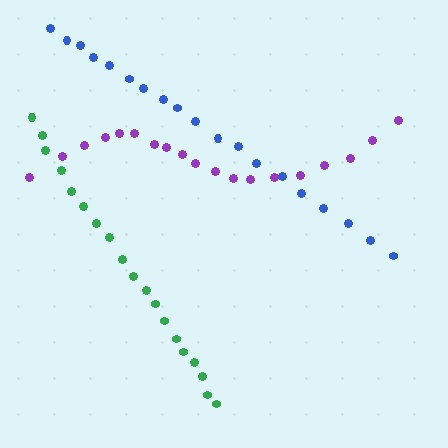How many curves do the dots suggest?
There are 3 distinct paths.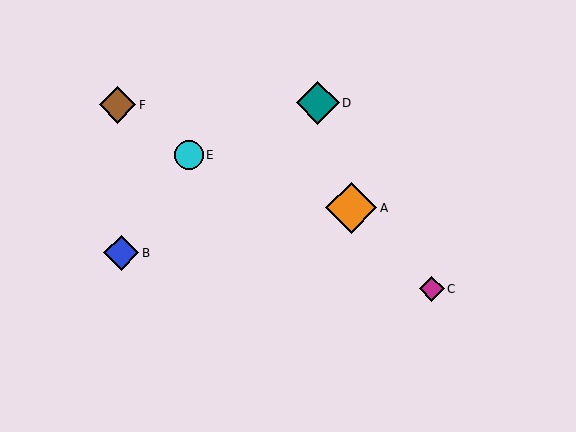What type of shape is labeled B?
Shape B is a blue diamond.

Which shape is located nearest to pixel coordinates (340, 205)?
The orange diamond (labeled A) at (351, 208) is nearest to that location.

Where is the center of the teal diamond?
The center of the teal diamond is at (318, 103).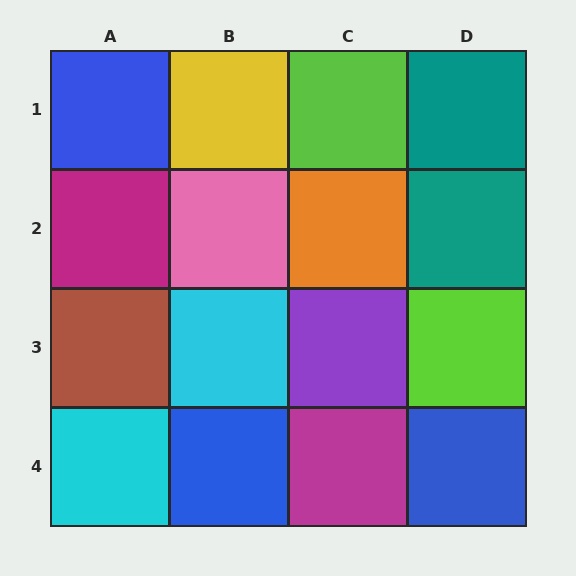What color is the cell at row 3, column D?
Lime.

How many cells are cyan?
2 cells are cyan.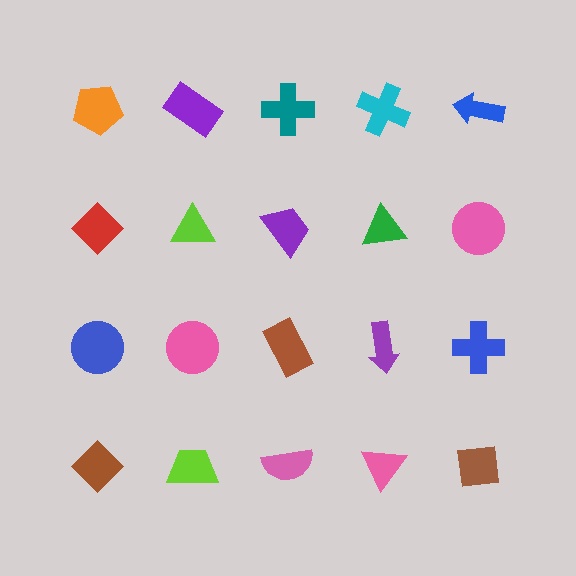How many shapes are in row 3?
5 shapes.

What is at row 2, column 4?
A green triangle.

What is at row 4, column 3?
A pink semicircle.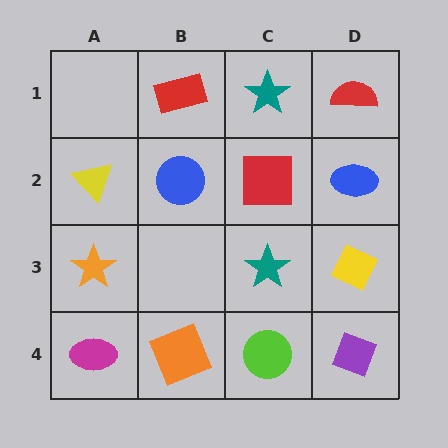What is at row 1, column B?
A red rectangle.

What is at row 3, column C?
A teal star.